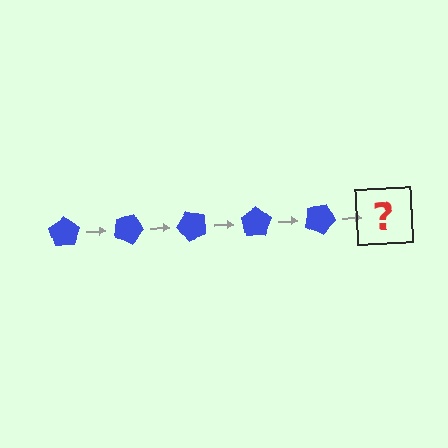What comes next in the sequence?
The next element should be a blue pentagon rotated 125 degrees.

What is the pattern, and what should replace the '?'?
The pattern is that the pentagon rotates 25 degrees each step. The '?' should be a blue pentagon rotated 125 degrees.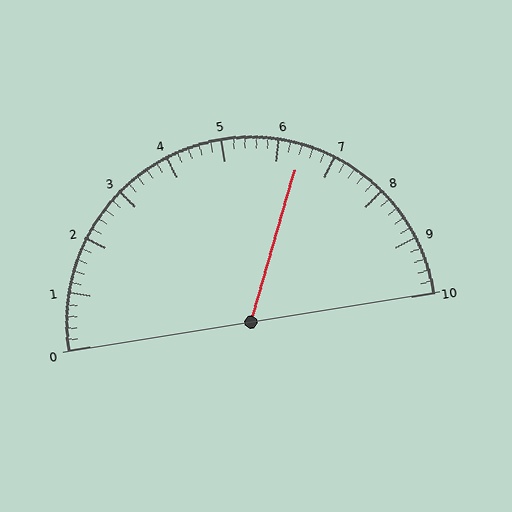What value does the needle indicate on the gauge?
The needle indicates approximately 6.4.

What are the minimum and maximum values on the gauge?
The gauge ranges from 0 to 10.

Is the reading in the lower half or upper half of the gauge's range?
The reading is in the upper half of the range (0 to 10).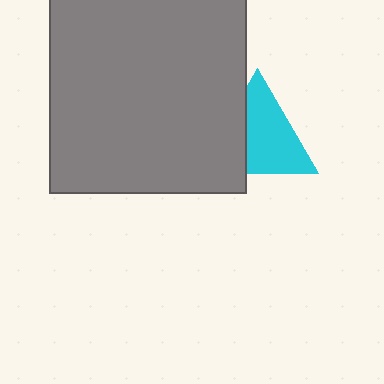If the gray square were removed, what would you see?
You would see the complete cyan triangle.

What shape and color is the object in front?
The object in front is a gray square.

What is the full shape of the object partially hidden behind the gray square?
The partially hidden object is a cyan triangle.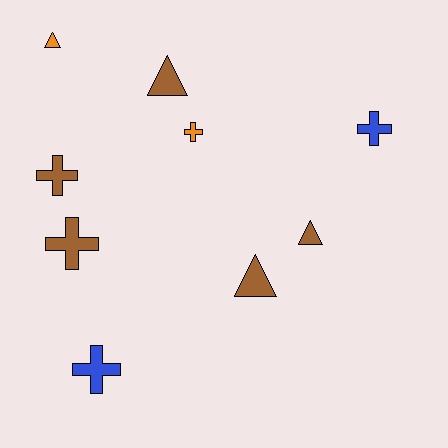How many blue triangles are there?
There are no blue triangles.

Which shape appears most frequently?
Cross, with 5 objects.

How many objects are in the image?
There are 9 objects.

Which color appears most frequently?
Brown, with 5 objects.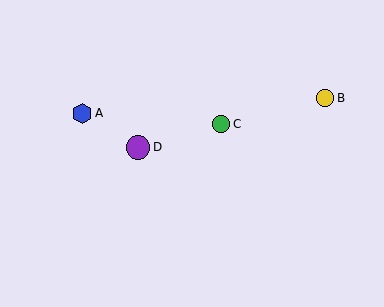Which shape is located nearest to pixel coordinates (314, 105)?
The yellow circle (labeled B) at (325, 98) is nearest to that location.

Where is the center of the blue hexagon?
The center of the blue hexagon is at (82, 113).